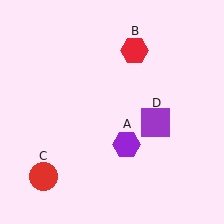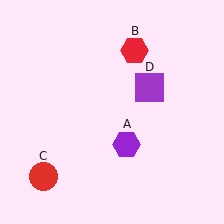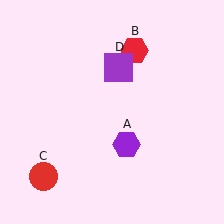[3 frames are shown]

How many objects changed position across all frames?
1 object changed position: purple square (object D).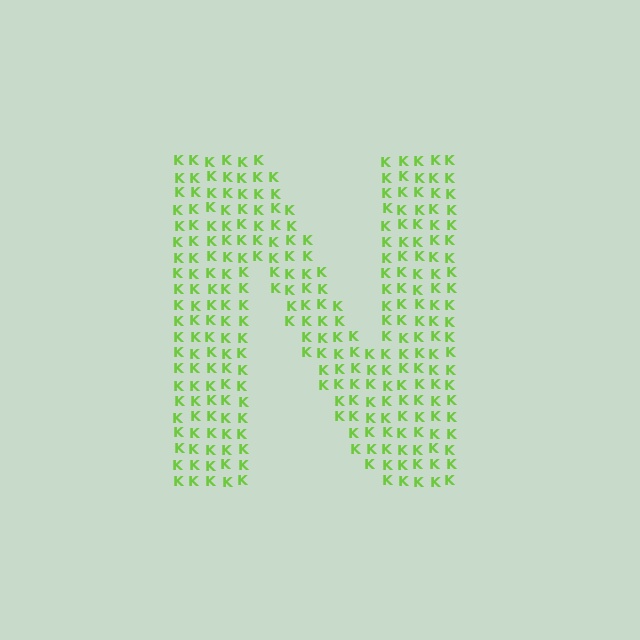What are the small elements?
The small elements are letter K's.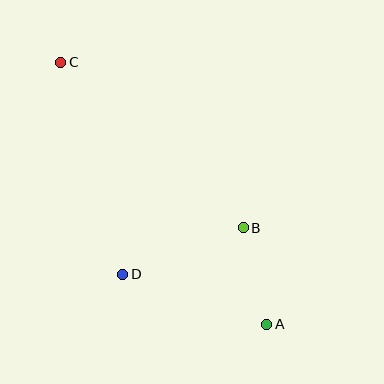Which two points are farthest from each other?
Points A and C are farthest from each other.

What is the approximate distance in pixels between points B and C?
The distance between B and C is approximately 247 pixels.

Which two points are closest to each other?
Points A and B are closest to each other.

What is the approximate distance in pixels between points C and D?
The distance between C and D is approximately 221 pixels.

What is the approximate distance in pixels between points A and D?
The distance between A and D is approximately 153 pixels.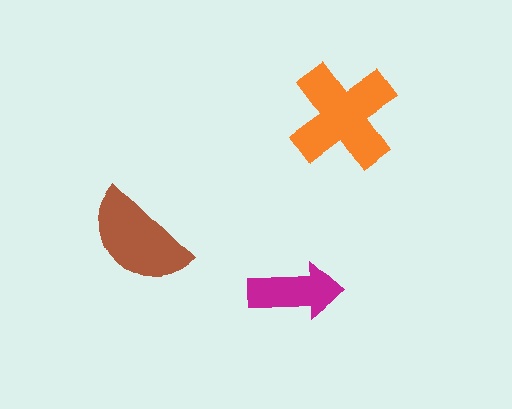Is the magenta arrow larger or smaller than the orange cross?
Smaller.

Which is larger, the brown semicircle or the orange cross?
The orange cross.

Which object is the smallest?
The magenta arrow.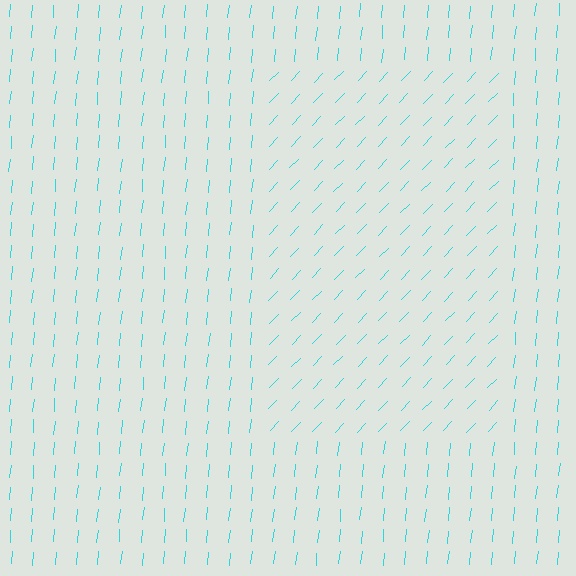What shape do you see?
I see a rectangle.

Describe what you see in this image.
The image is filled with small cyan line segments. A rectangle region in the image has lines oriented differently from the surrounding lines, creating a visible texture boundary.